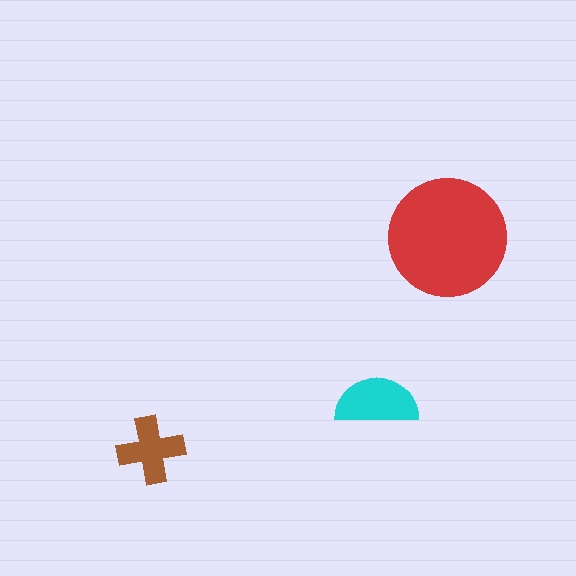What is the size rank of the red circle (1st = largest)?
1st.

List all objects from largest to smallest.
The red circle, the cyan semicircle, the brown cross.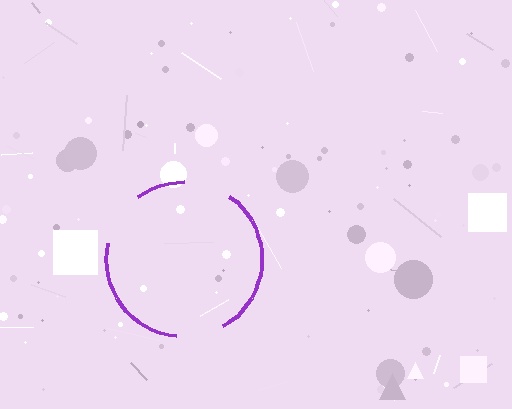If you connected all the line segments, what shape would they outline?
They would outline a circle.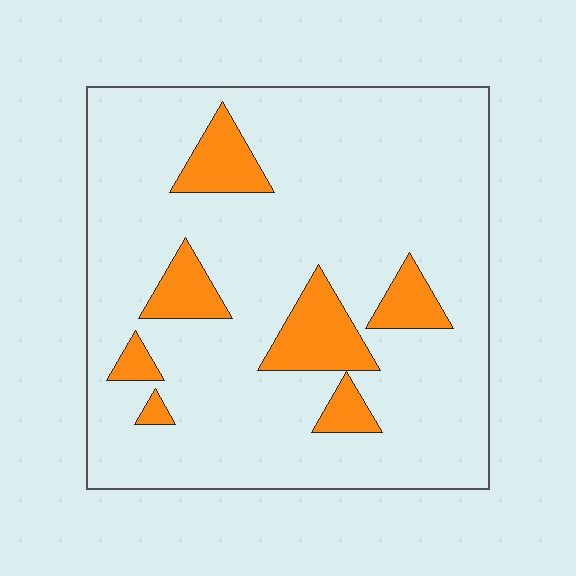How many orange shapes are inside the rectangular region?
7.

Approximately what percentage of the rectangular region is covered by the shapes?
Approximately 15%.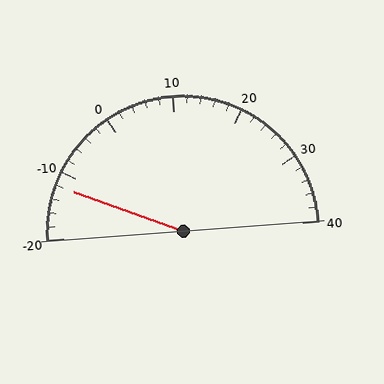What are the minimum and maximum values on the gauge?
The gauge ranges from -20 to 40.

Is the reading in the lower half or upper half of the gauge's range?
The reading is in the lower half of the range (-20 to 40).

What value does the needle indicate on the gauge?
The needle indicates approximately -12.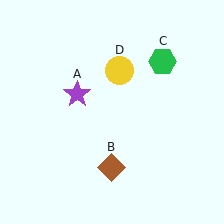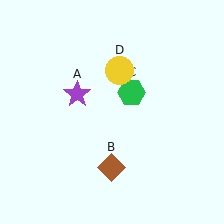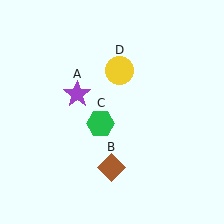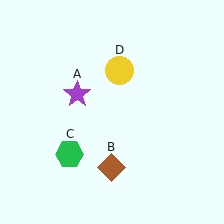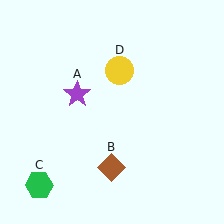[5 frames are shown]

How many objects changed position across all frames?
1 object changed position: green hexagon (object C).